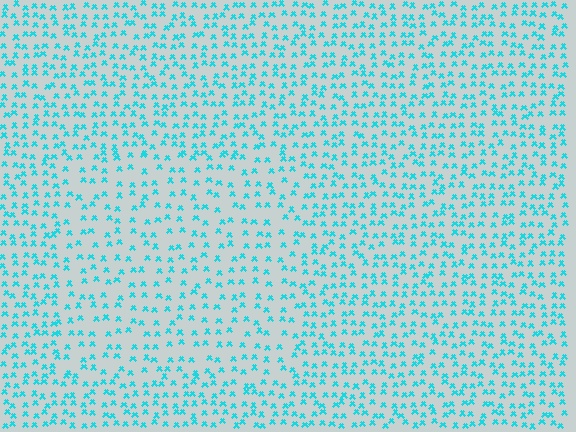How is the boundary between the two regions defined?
The boundary is defined by a change in element density (approximately 1.6x ratio). All elements are the same color, size, and shape.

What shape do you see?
I see a rectangle.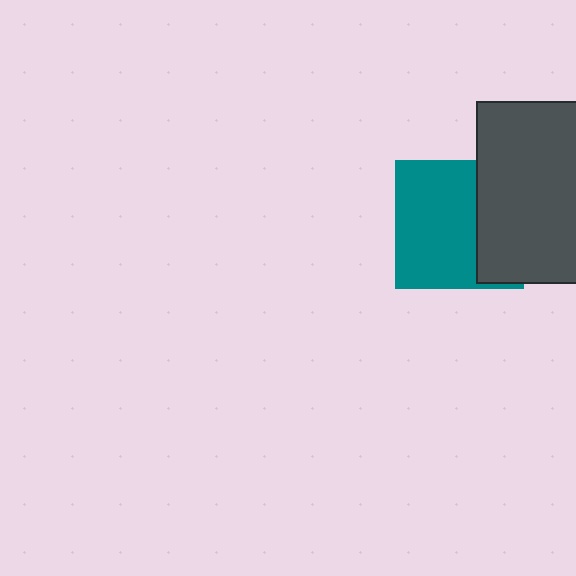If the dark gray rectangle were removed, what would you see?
You would see the complete teal square.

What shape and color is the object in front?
The object in front is a dark gray rectangle.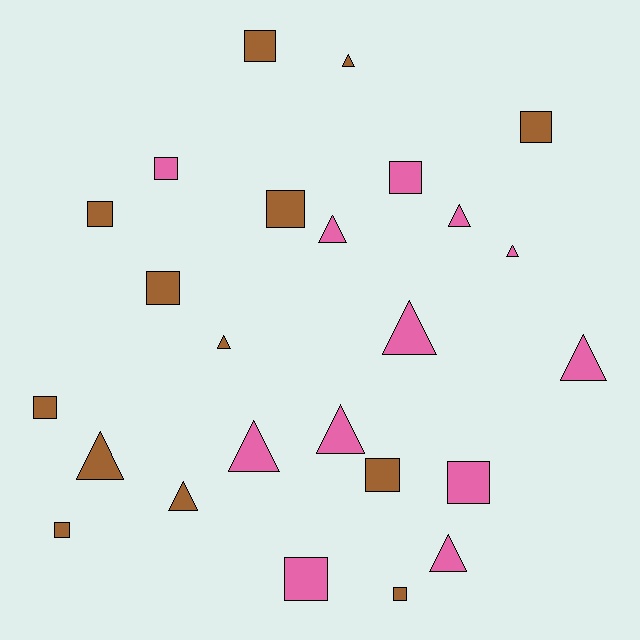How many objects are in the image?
There are 25 objects.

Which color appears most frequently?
Brown, with 13 objects.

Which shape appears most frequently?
Square, with 13 objects.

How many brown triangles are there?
There are 4 brown triangles.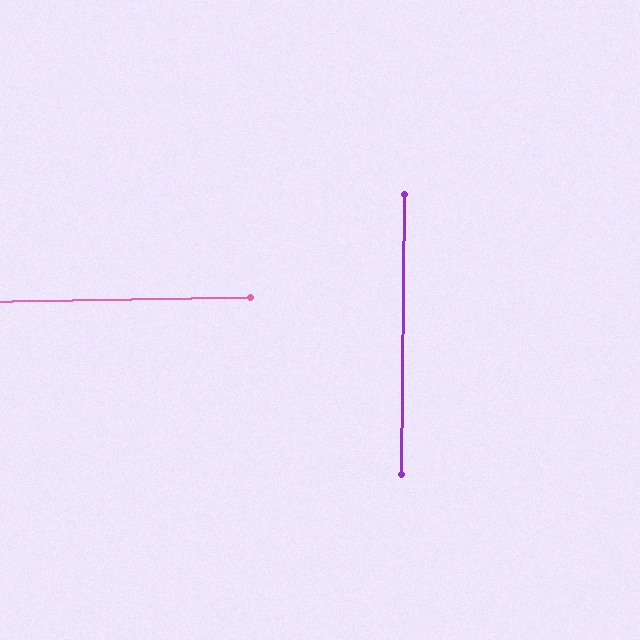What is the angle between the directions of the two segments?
Approximately 88 degrees.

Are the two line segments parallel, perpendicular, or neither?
Perpendicular — they meet at approximately 88°.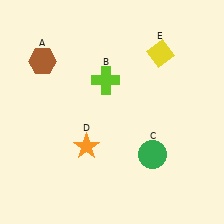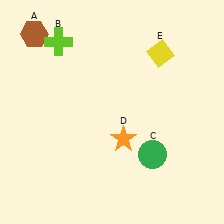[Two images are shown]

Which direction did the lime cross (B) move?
The lime cross (B) moved left.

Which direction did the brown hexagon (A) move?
The brown hexagon (A) moved up.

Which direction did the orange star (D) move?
The orange star (D) moved right.